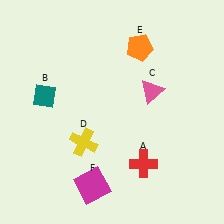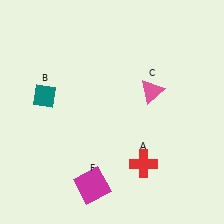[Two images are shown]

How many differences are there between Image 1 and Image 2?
There are 2 differences between the two images.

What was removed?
The orange pentagon (E), the yellow cross (D) were removed in Image 2.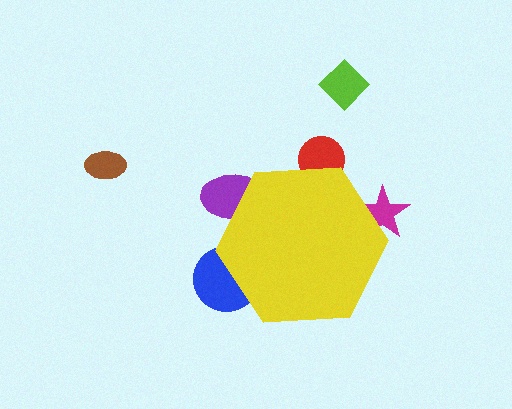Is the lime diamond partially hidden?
No, the lime diamond is fully visible.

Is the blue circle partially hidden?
Yes, the blue circle is partially hidden behind the yellow hexagon.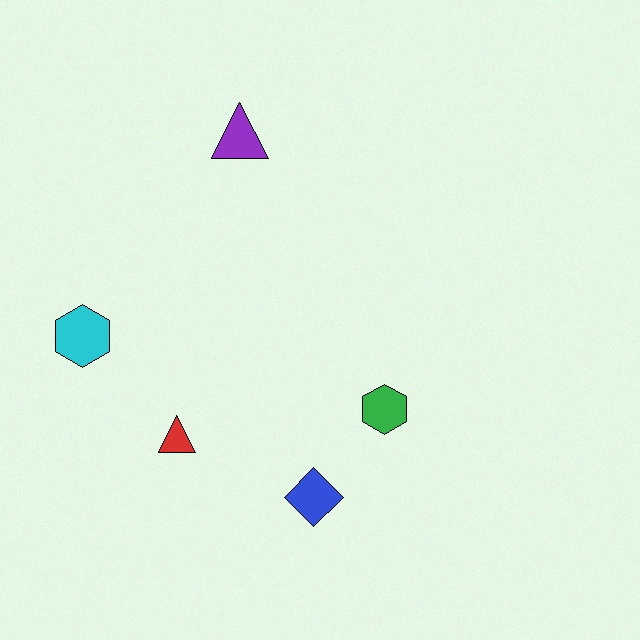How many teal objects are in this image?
There are no teal objects.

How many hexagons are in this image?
There are 2 hexagons.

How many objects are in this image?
There are 5 objects.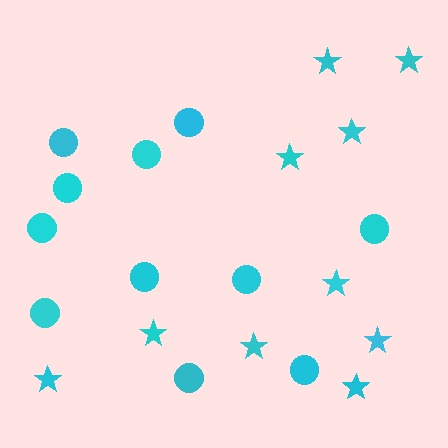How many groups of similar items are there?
There are 2 groups: one group of circles (11) and one group of stars (10).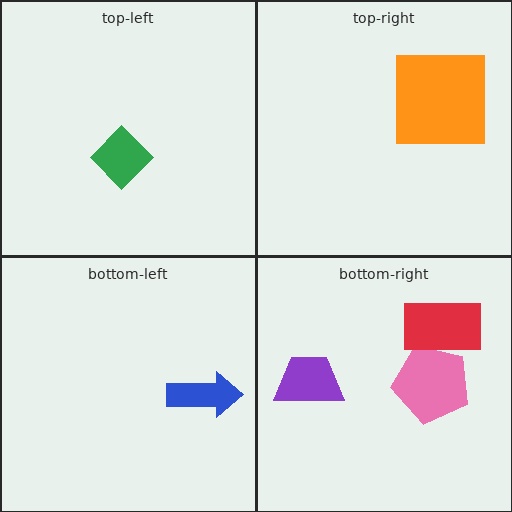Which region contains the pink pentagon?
The bottom-right region.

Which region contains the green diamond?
The top-left region.